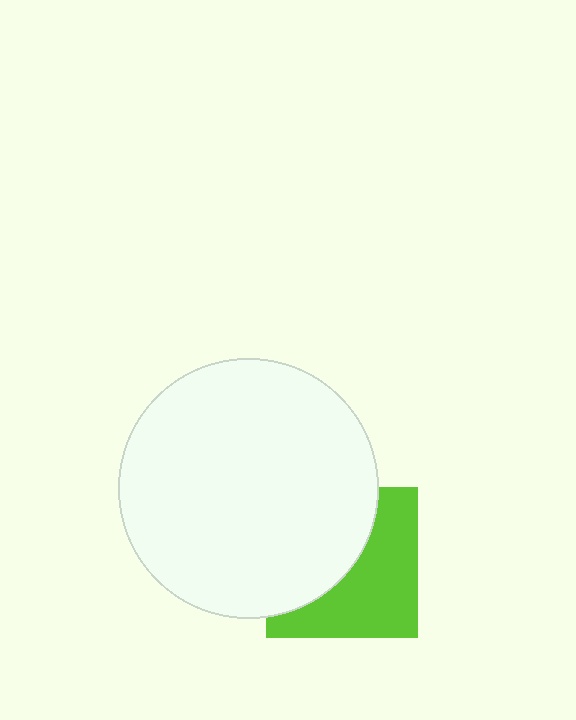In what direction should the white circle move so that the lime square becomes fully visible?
The white circle should move left. That is the shortest direction to clear the overlap and leave the lime square fully visible.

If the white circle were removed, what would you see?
You would see the complete lime square.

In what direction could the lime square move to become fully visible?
The lime square could move right. That would shift it out from behind the white circle entirely.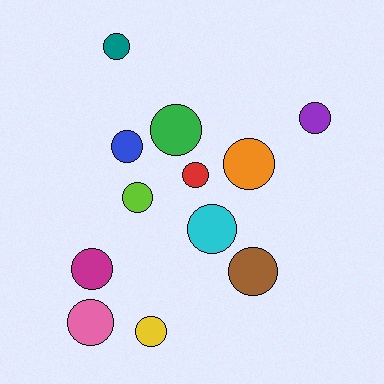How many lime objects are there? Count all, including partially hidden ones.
There is 1 lime object.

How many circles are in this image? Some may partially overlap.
There are 12 circles.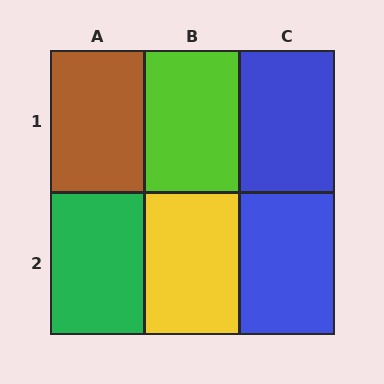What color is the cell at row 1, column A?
Brown.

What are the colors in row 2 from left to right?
Green, yellow, blue.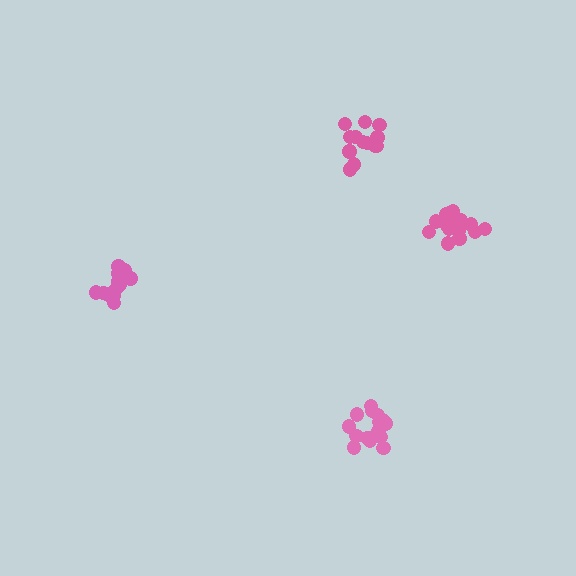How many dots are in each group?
Group 1: 18 dots, Group 2: 13 dots, Group 3: 14 dots, Group 4: 16 dots (61 total).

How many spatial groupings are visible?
There are 4 spatial groupings.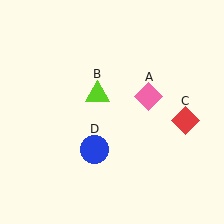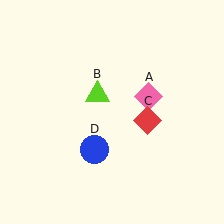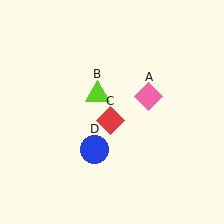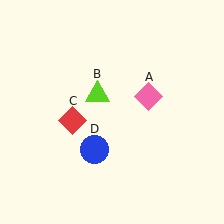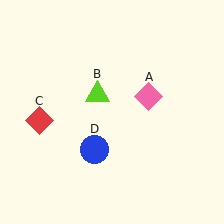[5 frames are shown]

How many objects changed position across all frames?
1 object changed position: red diamond (object C).